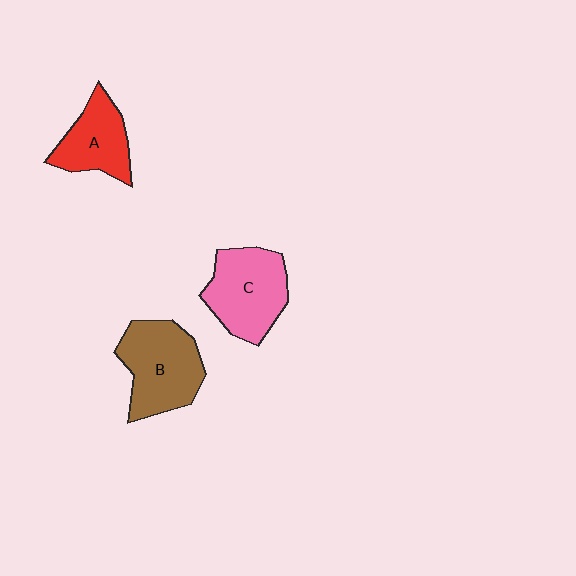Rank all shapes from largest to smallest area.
From largest to smallest: B (brown), C (pink), A (red).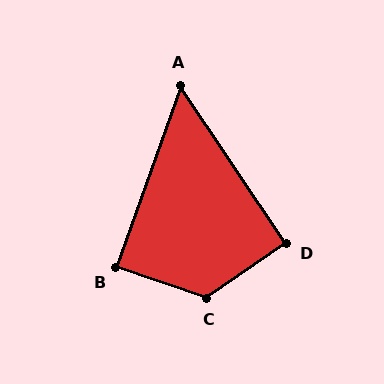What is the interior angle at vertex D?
Approximately 91 degrees (approximately right).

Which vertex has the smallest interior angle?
A, at approximately 53 degrees.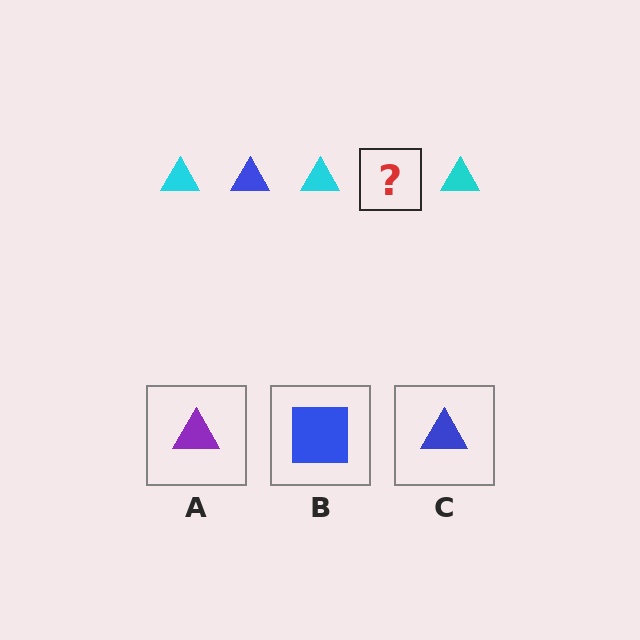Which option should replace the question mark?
Option C.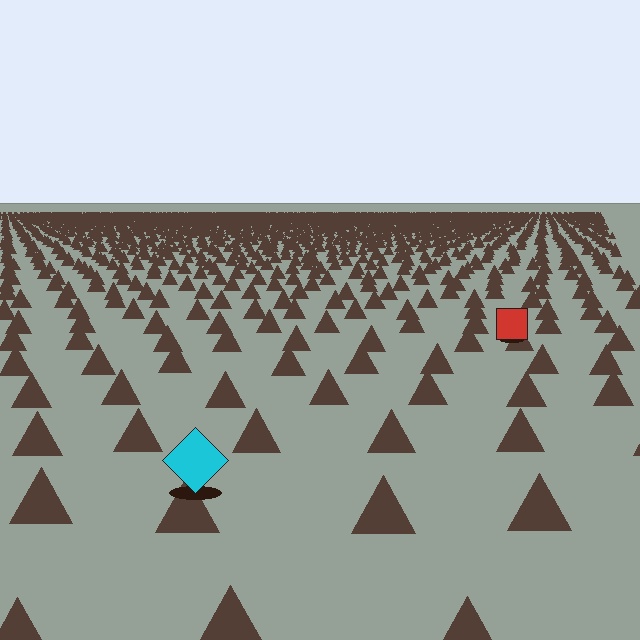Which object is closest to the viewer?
The cyan diamond is closest. The texture marks near it are larger and more spread out.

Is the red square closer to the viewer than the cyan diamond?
No. The cyan diamond is closer — you can tell from the texture gradient: the ground texture is coarser near it.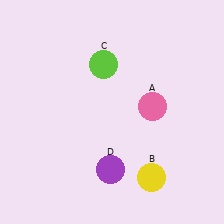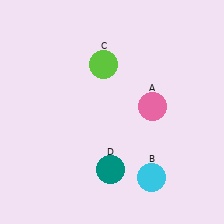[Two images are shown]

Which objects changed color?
B changed from yellow to cyan. D changed from purple to teal.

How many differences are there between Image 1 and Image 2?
There are 2 differences between the two images.